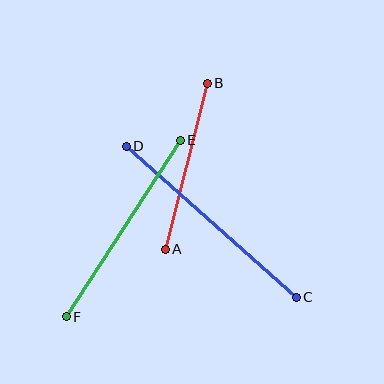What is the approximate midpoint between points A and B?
The midpoint is at approximately (186, 166) pixels.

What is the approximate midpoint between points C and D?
The midpoint is at approximately (211, 222) pixels.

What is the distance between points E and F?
The distance is approximately 211 pixels.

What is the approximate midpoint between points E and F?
The midpoint is at approximately (123, 229) pixels.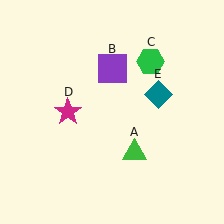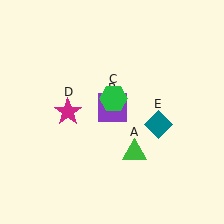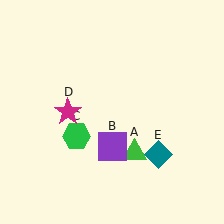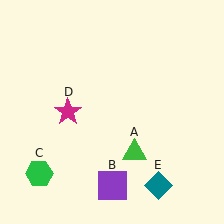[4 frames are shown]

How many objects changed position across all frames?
3 objects changed position: purple square (object B), green hexagon (object C), teal diamond (object E).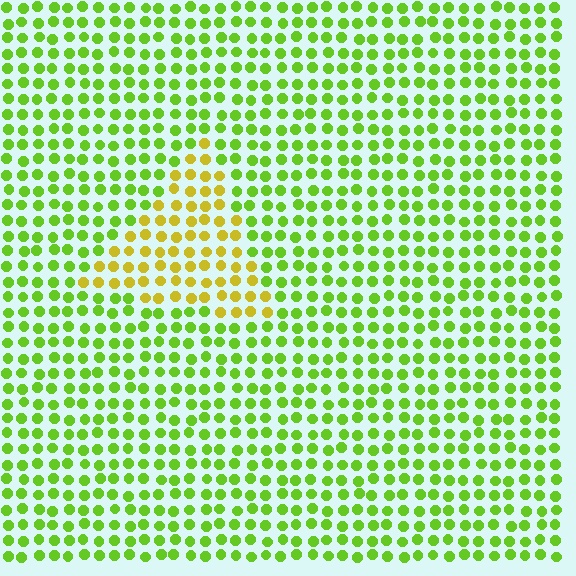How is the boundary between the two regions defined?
The boundary is defined purely by a slight shift in hue (about 42 degrees). Spacing, size, and orientation are identical on both sides.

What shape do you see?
I see a triangle.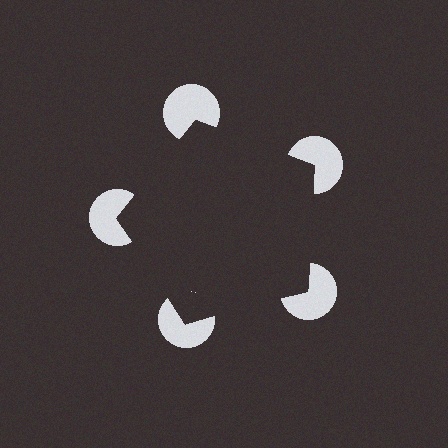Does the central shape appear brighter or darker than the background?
It typically appears slightly darker than the background, even though no actual brightness change is drawn.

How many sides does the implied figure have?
5 sides.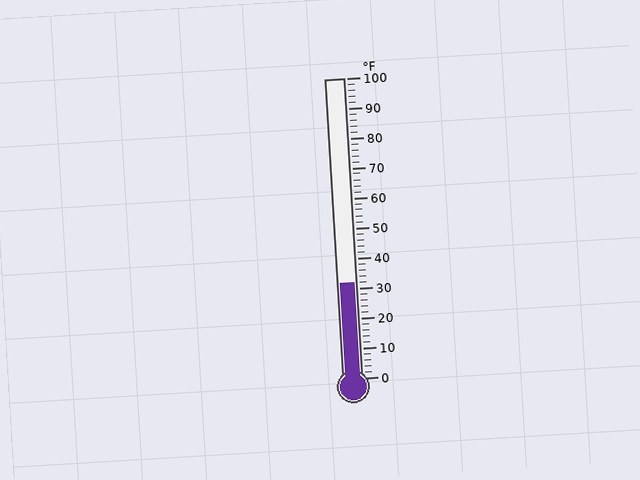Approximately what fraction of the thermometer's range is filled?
The thermometer is filled to approximately 30% of its range.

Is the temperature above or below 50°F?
The temperature is below 50°F.